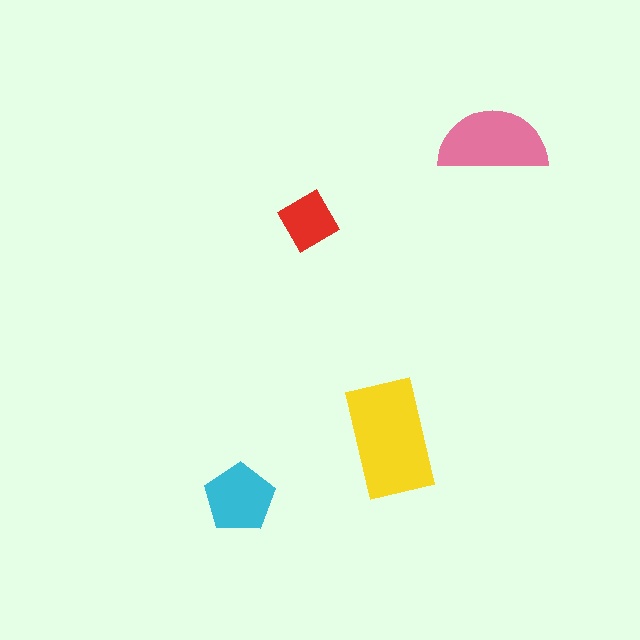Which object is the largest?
The yellow rectangle.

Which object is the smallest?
The red diamond.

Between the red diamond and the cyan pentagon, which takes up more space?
The cyan pentagon.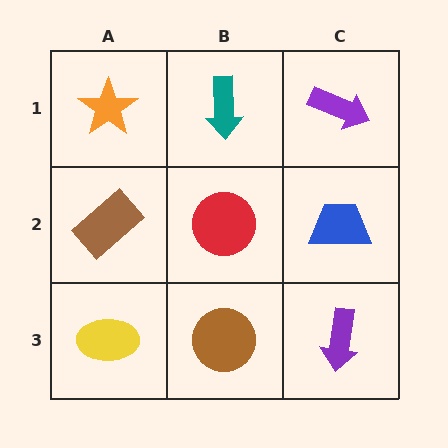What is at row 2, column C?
A blue trapezoid.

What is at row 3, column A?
A yellow ellipse.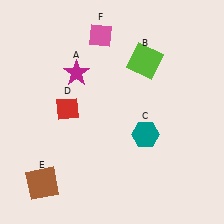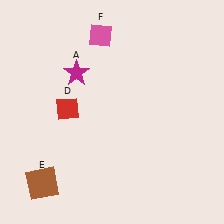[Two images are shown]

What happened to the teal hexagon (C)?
The teal hexagon (C) was removed in Image 2. It was in the bottom-right area of Image 1.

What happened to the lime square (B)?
The lime square (B) was removed in Image 2. It was in the top-right area of Image 1.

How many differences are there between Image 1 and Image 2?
There are 2 differences between the two images.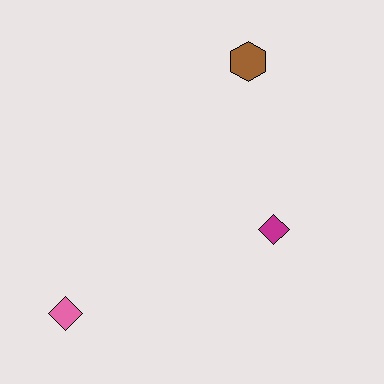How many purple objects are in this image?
There are no purple objects.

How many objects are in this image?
There are 3 objects.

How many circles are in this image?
There are no circles.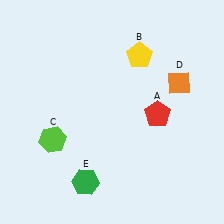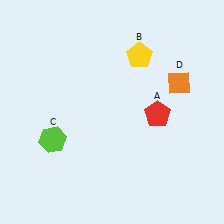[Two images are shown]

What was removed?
The green hexagon (E) was removed in Image 2.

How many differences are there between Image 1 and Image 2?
There is 1 difference between the two images.